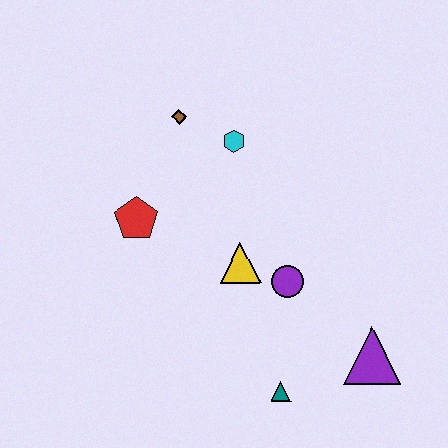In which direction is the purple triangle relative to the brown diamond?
The purple triangle is below the brown diamond.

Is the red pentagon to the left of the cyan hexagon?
Yes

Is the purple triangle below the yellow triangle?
Yes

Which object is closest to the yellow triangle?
The purple circle is closest to the yellow triangle.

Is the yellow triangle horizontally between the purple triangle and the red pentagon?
Yes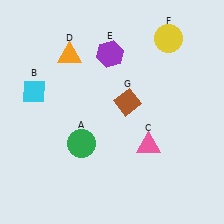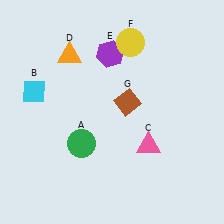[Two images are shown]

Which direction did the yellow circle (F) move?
The yellow circle (F) moved left.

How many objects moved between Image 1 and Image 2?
1 object moved between the two images.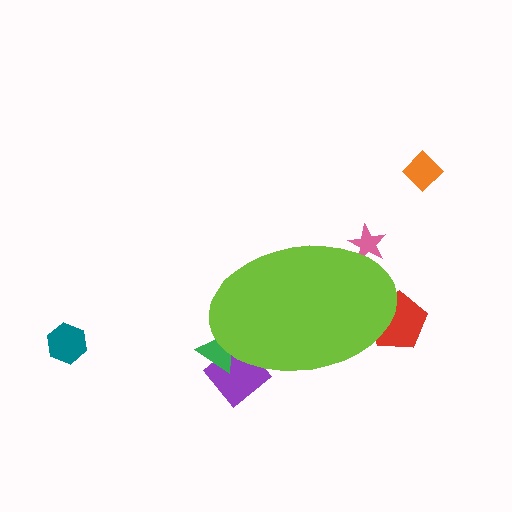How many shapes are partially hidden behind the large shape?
4 shapes are partially hidden.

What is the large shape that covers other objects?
A lime ellipse.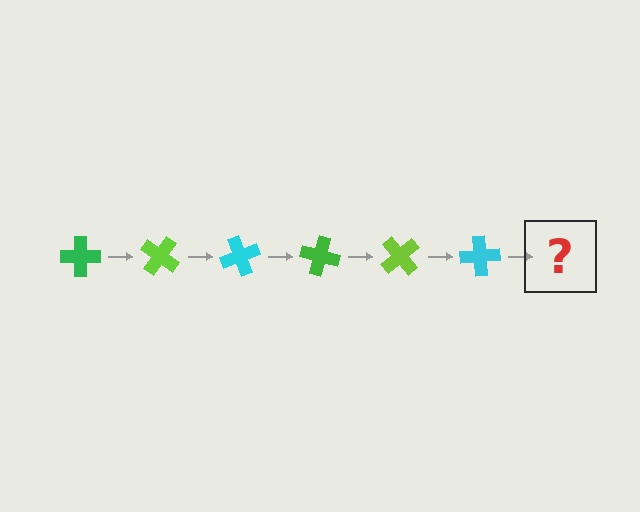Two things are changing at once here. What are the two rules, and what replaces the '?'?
The two rules are that it rotates 35 degrees each step and the color cycles through green, lime, and cyan. The '?' should be a green cross, rotated 210 degrees from the start.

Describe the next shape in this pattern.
It should be a green cross, rotated 210 degrees from the start.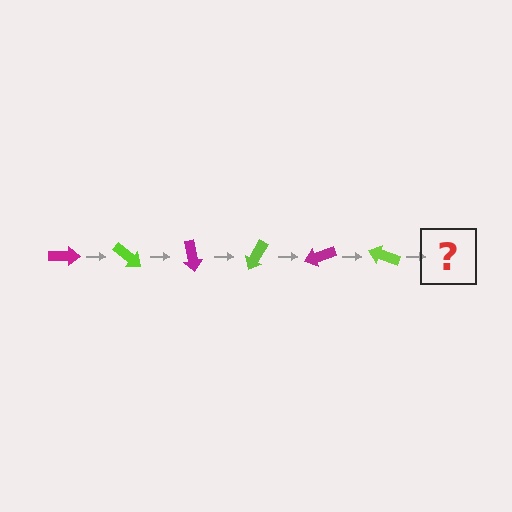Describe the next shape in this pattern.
It should be a magenta arrow, rotated 240 degrees from the start.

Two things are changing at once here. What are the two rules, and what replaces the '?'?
The two rules are that it rotates 40 degrees each step and the color cycles through magenta and lime. The '?' should be a magenta arrow, rotated 240 degrees from the start.